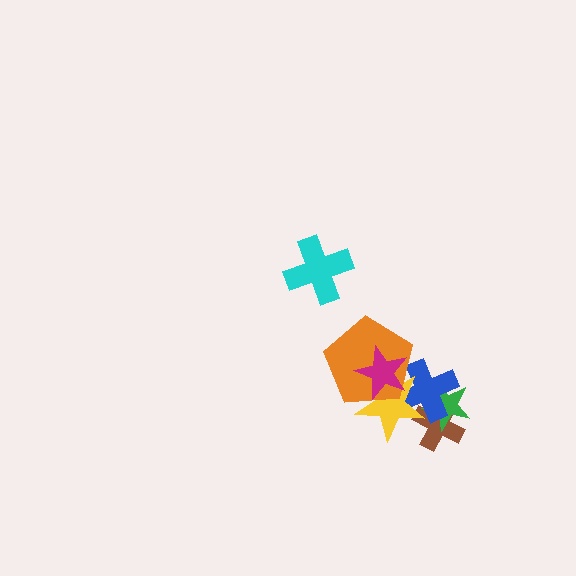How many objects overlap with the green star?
3 objects overlap with the green star.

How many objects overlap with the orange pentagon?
3 objects overlap with the orange pentagon.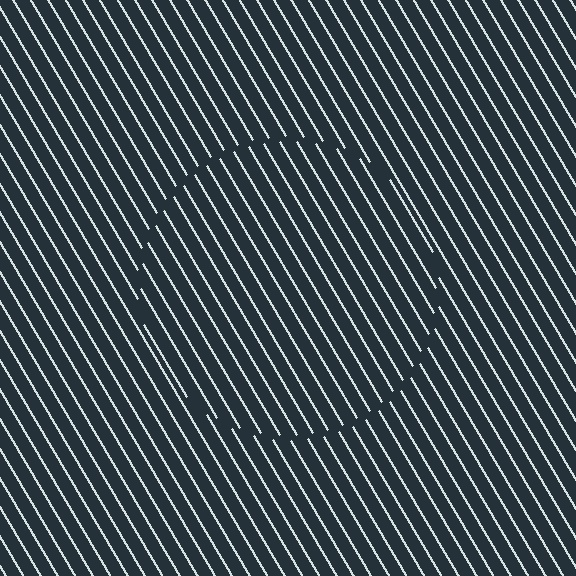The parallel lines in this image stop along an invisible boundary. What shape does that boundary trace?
An illusory circle. The interior of the shape contains the same grating, shifted by half a period — the contour is defined by the phase discontinuity where line-ends from the inner and outer gratings abut.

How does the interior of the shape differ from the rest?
The interior of the shape contains the same grating, shifted by half a period — the contour is defined by the phase discontinuity where line-ends from the inner and outer gratings abut.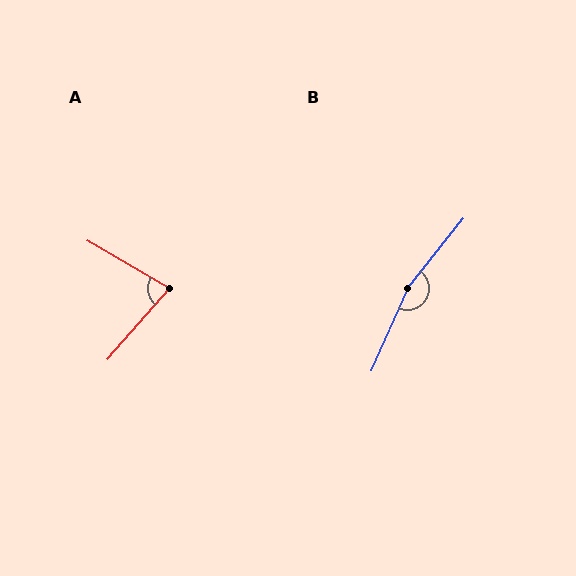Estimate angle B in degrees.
Approximately 165 degrees.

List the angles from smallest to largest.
A (79°), B (165°).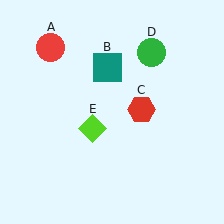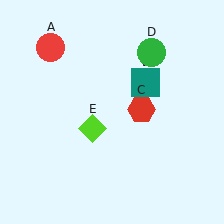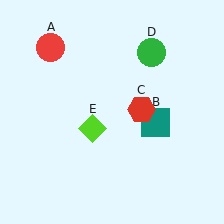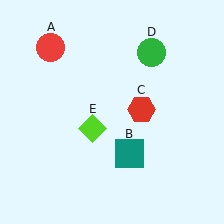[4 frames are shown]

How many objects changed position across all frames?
1 object changed position: teal square (object B).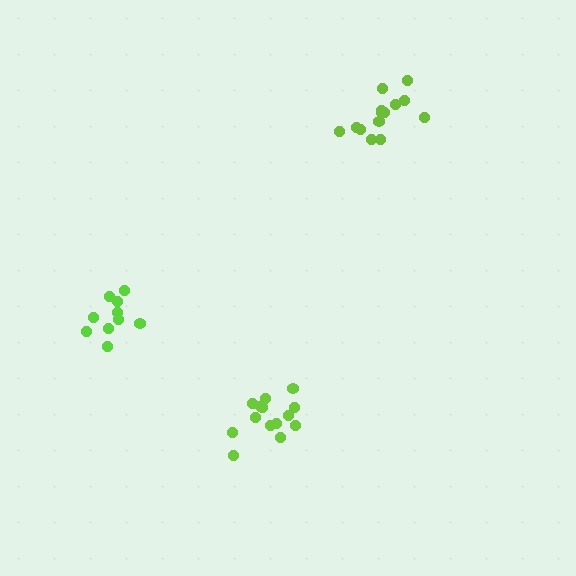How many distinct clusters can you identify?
There are 3 distinct clusters.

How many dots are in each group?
Group 1: 10 dots, Group 2: 14 dots, Group 3: 14 dots (38 total).